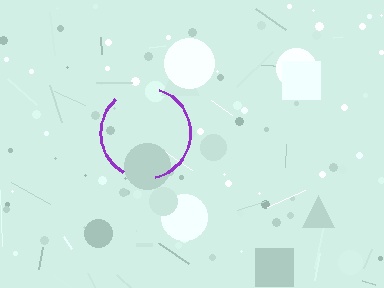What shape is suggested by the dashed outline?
The dashed outline suggests a circle.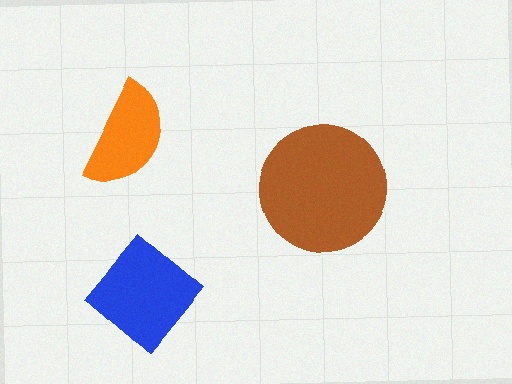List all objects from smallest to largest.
The orange semicircle, the blue diamond, the brown circle.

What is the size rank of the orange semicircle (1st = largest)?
3rd.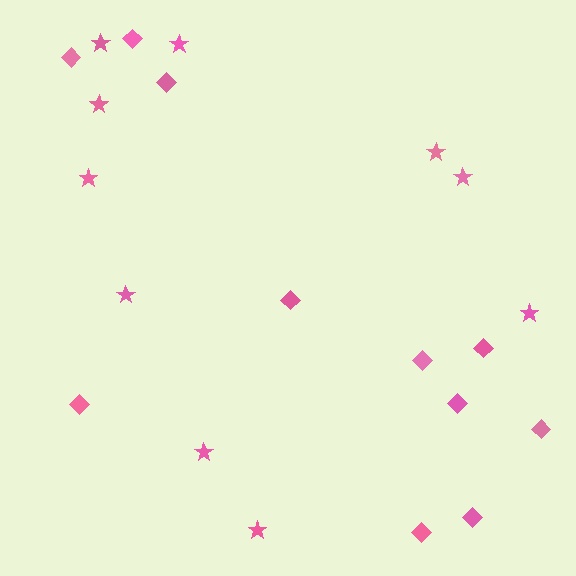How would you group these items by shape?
There are 2 groups: one group of diamonds (11) and one group of stars (10).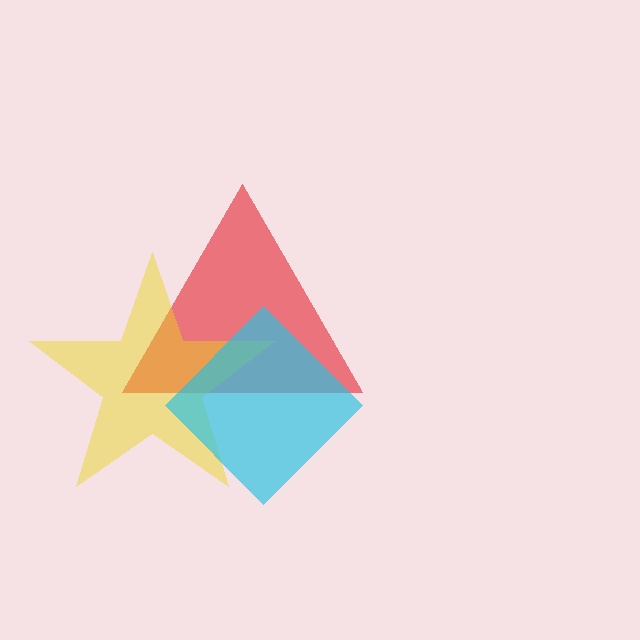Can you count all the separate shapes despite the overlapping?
Yes, there are 3 separate shapes.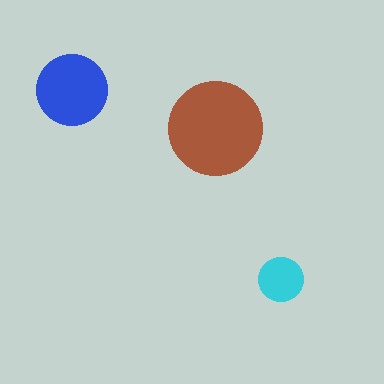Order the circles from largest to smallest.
the brown one, the blue one, the cyan one.